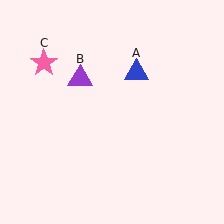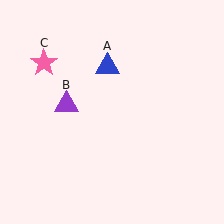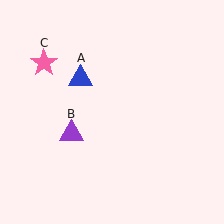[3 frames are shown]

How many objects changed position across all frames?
2 objects changed position: blue triangle (object A), purple triangle (object B).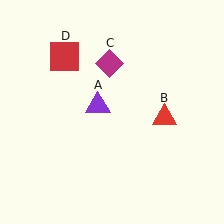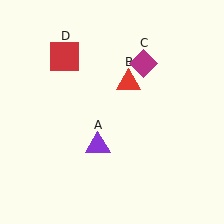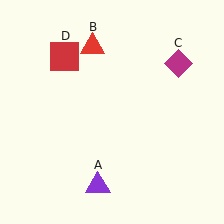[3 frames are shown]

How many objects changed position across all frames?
3 objects changed position: purple triangle (object A), red triangle (object B), magenta diamond (object C).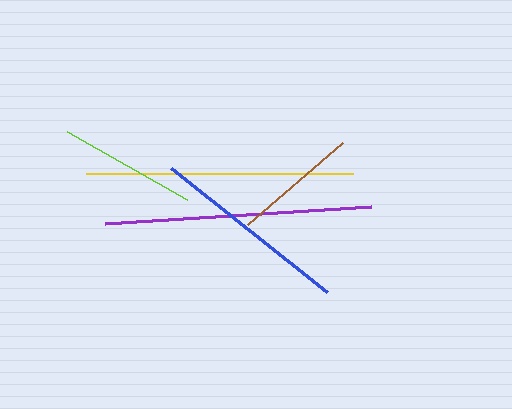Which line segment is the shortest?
The brown line is the shortest at approximately 126 pixels.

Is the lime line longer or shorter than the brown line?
The lime line is longer than the brown line.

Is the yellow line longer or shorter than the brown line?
The yellow line is longer than the brown line.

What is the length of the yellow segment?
The yellow segment is approximately 266 pixels long.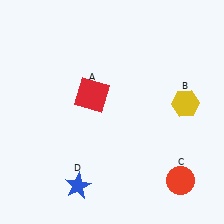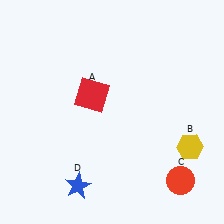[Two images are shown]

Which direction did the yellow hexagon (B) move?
The yellow hexagon (B) moved down.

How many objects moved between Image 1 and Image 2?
1 object moved between the two images.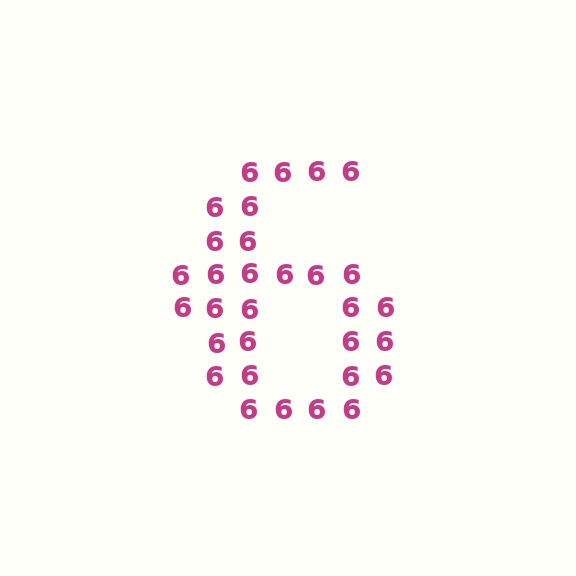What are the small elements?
The small elements are digit 6's.